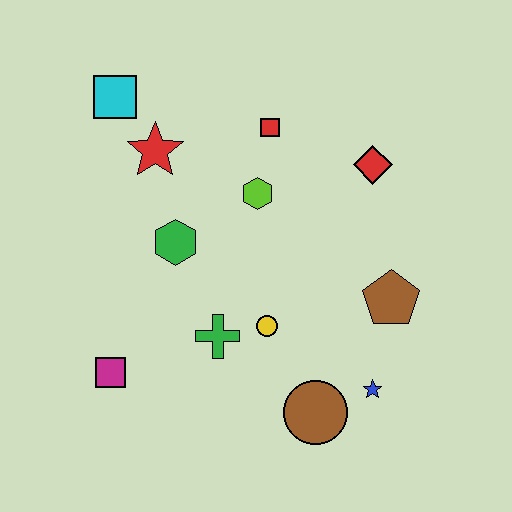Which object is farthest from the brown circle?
The cyan square is farthest from the brown circle.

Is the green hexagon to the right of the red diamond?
No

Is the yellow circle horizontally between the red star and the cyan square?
No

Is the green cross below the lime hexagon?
Yes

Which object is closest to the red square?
The lime hexagon is closest to the red square.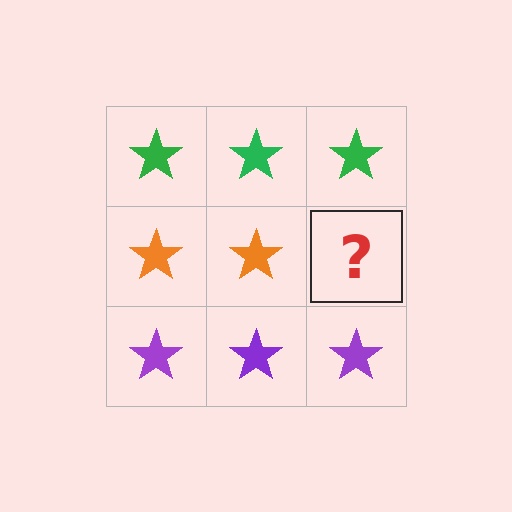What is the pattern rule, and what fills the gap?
The rule is that each row has a consistent color. The gap should be filled with an orange star.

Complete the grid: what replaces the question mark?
The question mark should be replaced with an orange star.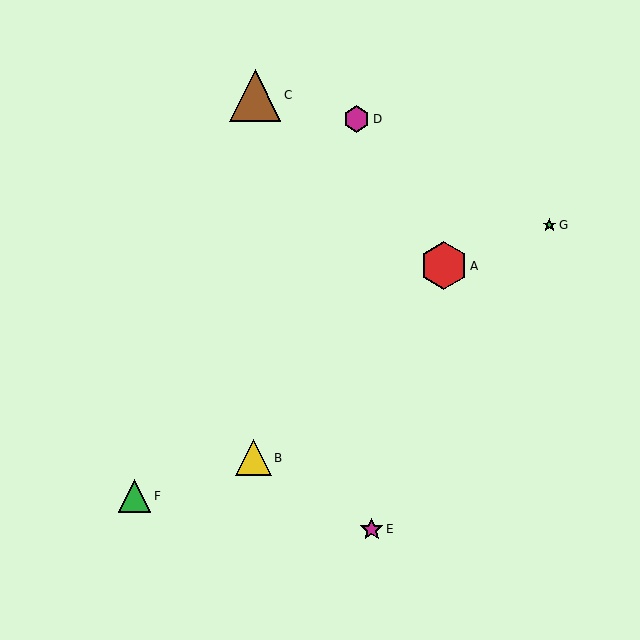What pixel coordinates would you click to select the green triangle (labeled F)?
Click at (135, 496) to select the green triangle F.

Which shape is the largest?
The brown triangle (labeled C) is the largest.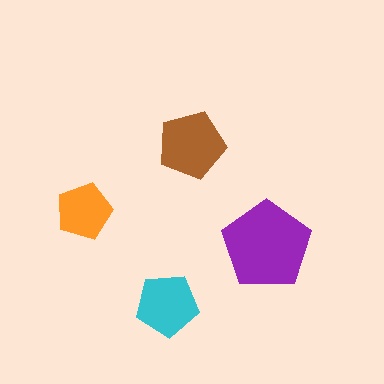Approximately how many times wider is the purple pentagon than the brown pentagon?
About 1.5 times wider.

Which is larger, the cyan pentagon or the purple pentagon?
The purple one.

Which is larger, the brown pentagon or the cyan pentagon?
The brown one.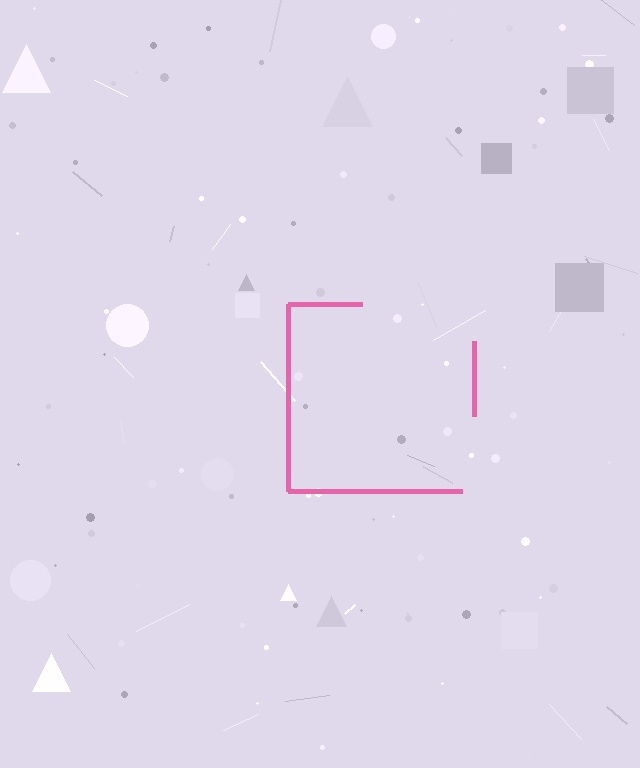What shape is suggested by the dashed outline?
The dashed outline suggests a square.